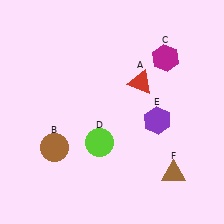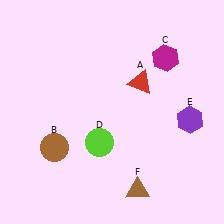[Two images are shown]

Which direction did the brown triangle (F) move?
The brown triangle (F) moved left.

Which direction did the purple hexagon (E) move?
The purple hexagon (E) moved right.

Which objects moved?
The objects that moved are: the purple hexagon (E), the brown triangle (F).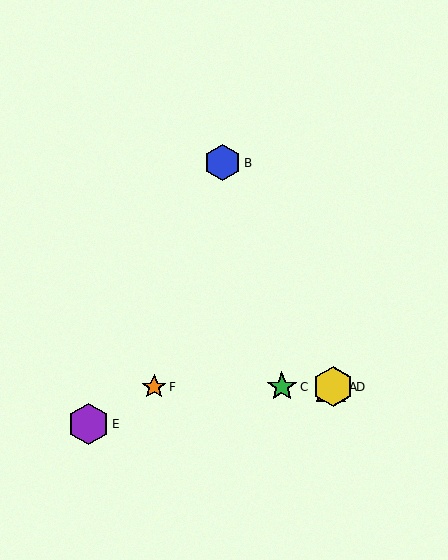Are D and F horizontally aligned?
Yes, both are at y≈387.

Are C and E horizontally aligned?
No, C is at y≈387 and E is at y≈424.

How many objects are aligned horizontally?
4 objects (A, C, D, F) are aligned horizontally.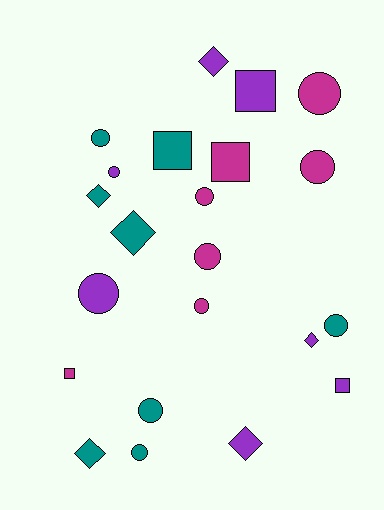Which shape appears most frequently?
Circle, with 11 objects.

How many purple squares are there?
There are 2 purple squares.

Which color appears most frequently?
Teal, with 8 objects.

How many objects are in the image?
There are 22 objects.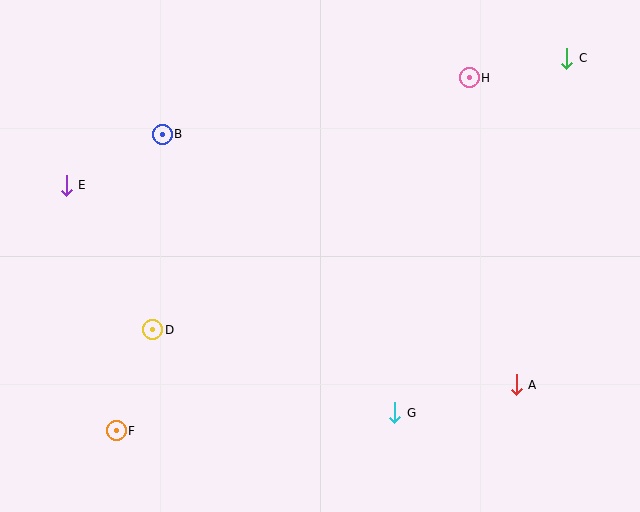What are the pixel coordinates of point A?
Point A is at (516, 385).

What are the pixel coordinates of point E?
Point E is at (66, 185).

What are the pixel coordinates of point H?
Point H is at (469, 78).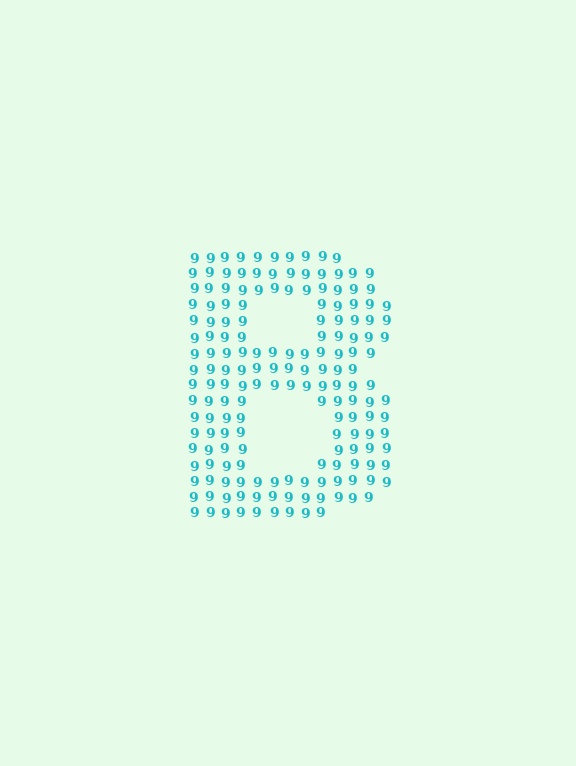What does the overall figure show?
The overall figure shows the letter B.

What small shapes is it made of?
It is made of small digit 9's.